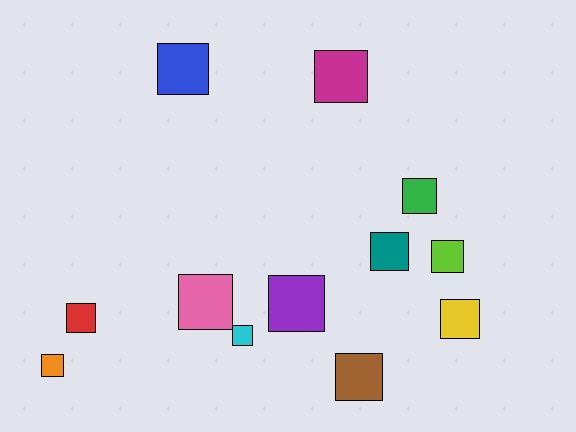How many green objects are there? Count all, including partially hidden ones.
There is 1 green object.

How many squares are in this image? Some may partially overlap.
There are 12 squares.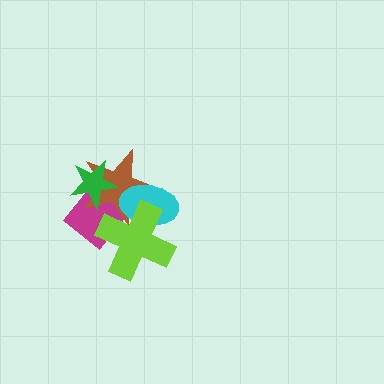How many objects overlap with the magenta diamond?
4 objects overlap with the magenta diamond.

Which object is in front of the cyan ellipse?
The lime cross is in front of the cyan ellipse.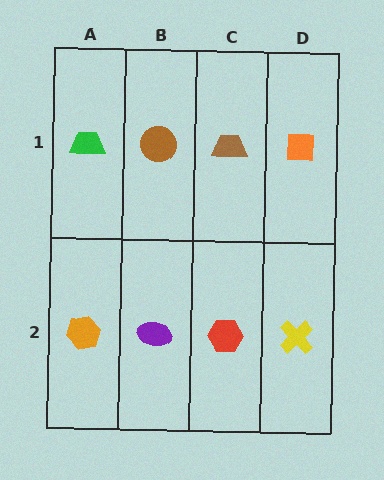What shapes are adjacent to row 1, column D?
A yellow cross (row 2, column D), a brown trapezoid (row 1, column C).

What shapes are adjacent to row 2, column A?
A green trapezoid (row 1, column A), a purple ellipse (row 2, column B).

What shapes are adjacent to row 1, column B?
A purple ellipse (row 2, column B), a green trapezoid (row 1, column A), a brown trapezoid (row 1, column C).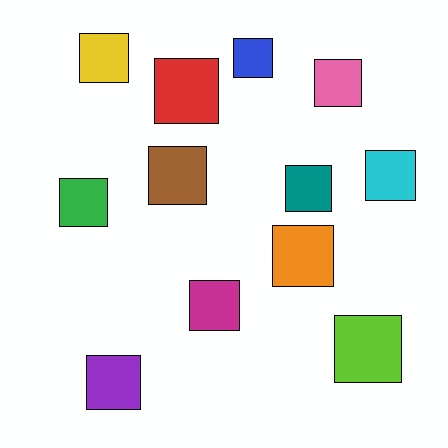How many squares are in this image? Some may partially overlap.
There are 12 squares.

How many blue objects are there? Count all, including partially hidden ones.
There is 1 blue object.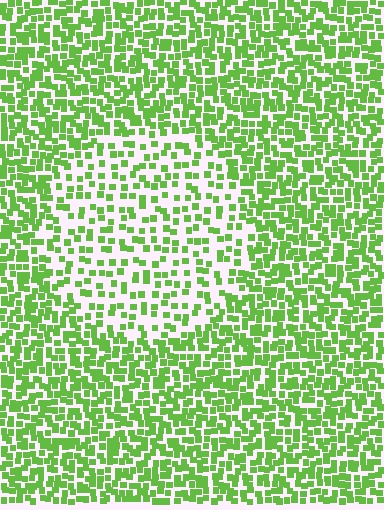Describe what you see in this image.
The image contains small lime elements arranged at two different densities. A circle-shaped region is visible where the elements are less densely packed than the surrounding area.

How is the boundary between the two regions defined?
The boundary is defined by a change in element density (approximately 2.0x ratio). All elements are the same color, size, and shape.